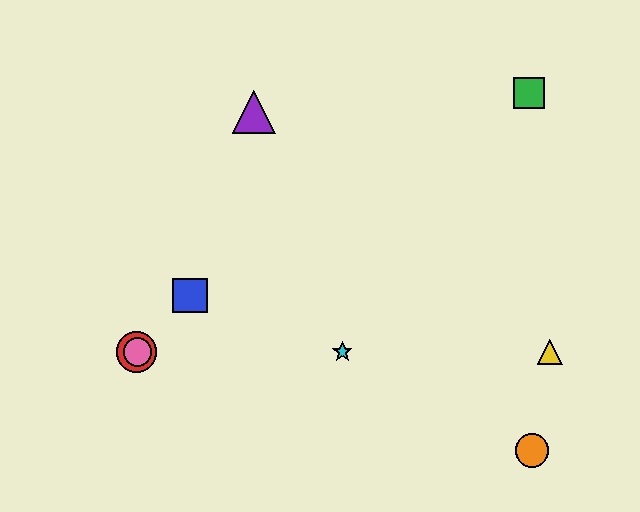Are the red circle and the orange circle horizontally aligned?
No, the red circle is at y≈352 and the orange circle is at y≈450.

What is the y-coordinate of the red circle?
The red circle is at y≈352.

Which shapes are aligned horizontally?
The red circle, the yellow triangle, the cyan star, the pink circle are aligned horizontally.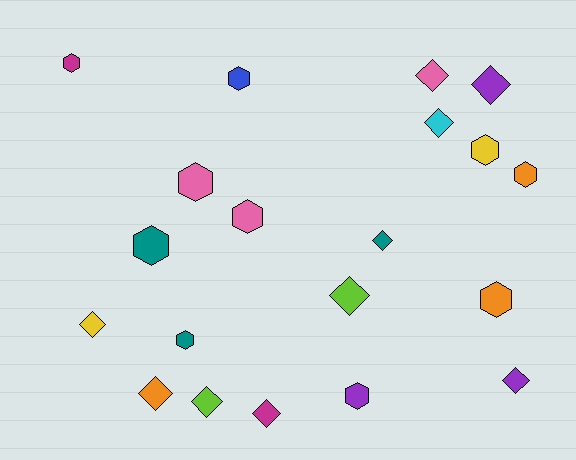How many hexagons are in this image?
There are 10 hexagons.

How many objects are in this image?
There are 20 objects.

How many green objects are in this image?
There are no green objects.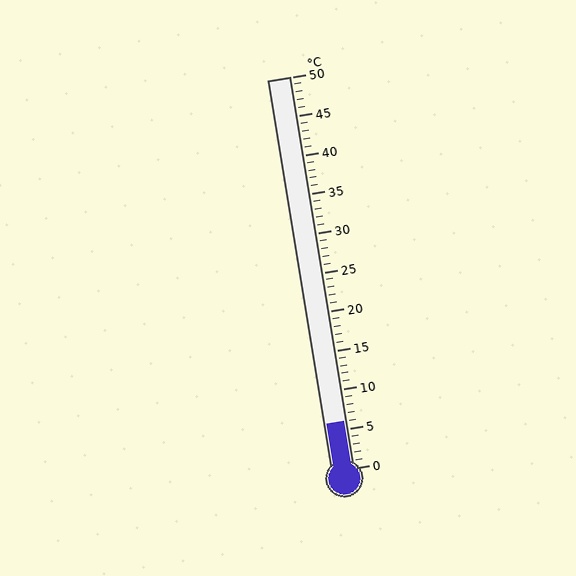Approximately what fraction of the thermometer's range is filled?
The thermometer is filled to approximately 10% of its range.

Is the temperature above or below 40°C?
The temperature is below 40°C.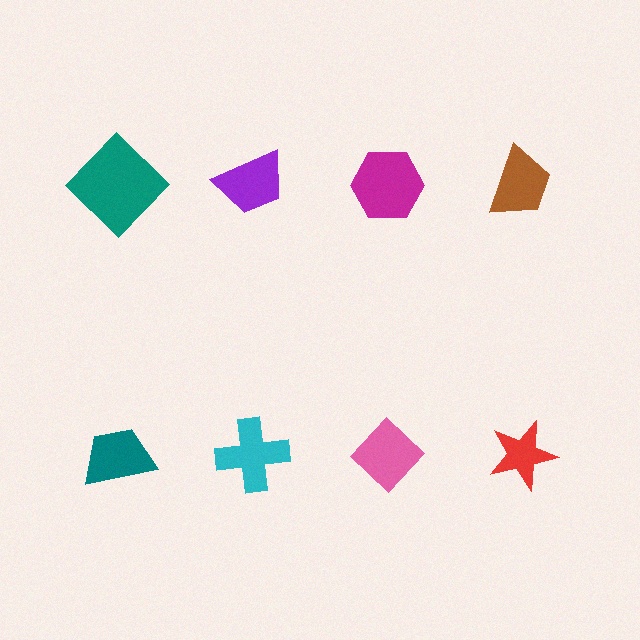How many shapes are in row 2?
4 shapes.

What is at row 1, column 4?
A brown trapezoid.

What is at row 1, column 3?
A magenta hexagon.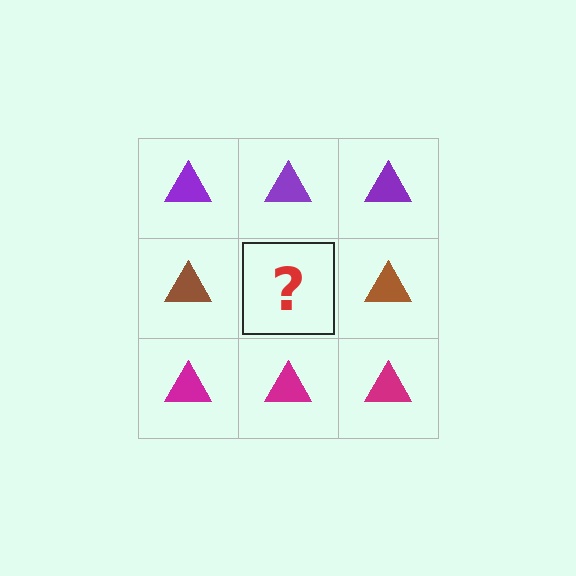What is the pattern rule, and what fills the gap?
The rule is that each row has a consistent color. The gap should be filled with a brown triangle.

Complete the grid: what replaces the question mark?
The question mark should be replaced with a brown triangle.